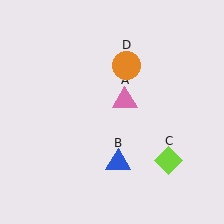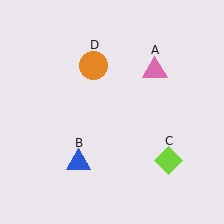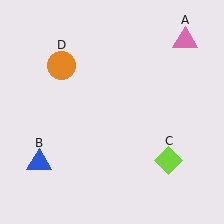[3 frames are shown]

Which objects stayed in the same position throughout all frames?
Lime diamond (object C) remained stationary.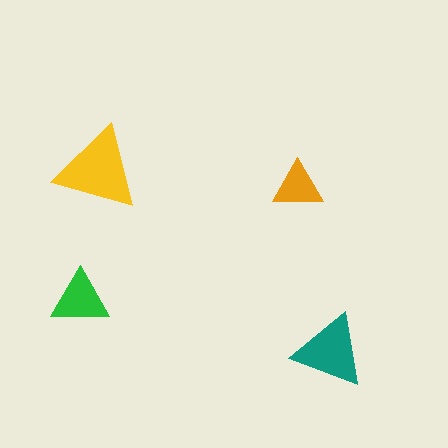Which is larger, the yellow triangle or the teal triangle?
The yellow one.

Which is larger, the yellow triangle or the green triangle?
The yellow one.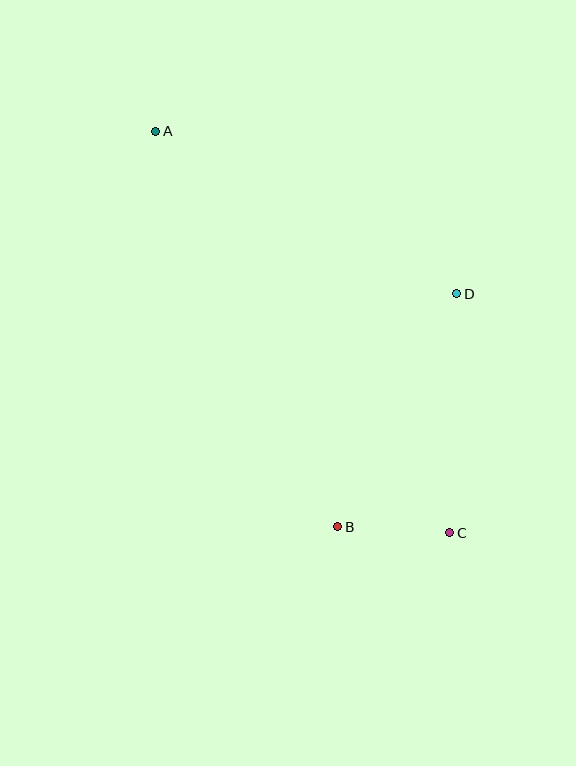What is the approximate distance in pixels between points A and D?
The distance between A and D is approximately 342 pixels.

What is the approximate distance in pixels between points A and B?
The distance between A and B is approximately 436 pixels.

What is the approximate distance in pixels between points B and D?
The distance between B and D is approximately 262 pixels.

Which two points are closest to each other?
Points B and C are closest to each other.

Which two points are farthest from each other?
Points A and C are farthest from each other.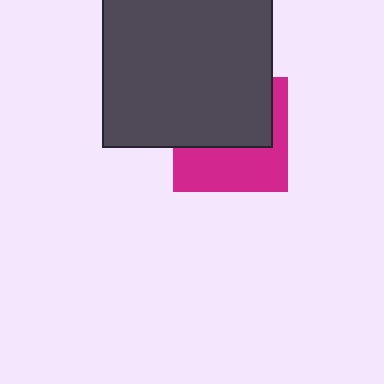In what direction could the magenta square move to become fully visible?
The magenta square could move down. That would shift it out from behind the dark gray square entirely.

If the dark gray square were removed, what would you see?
You would see the complete magenta square.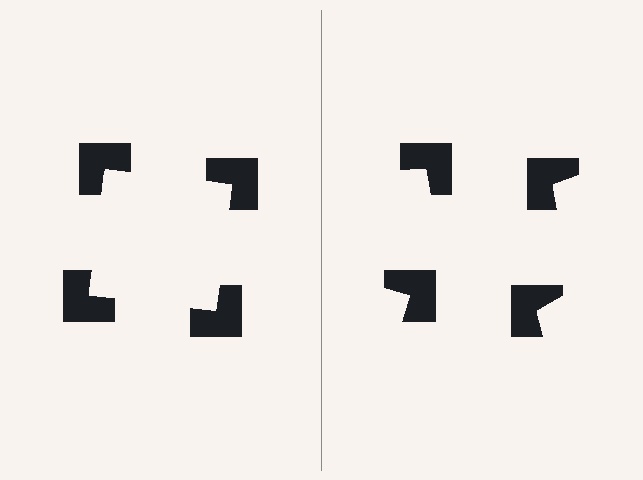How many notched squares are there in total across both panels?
8 — 4 on each side.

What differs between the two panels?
The notched squares are positioned identically on both sides; only the wedge orientations differ. On the left they align to a square; on the right they are misaligned.